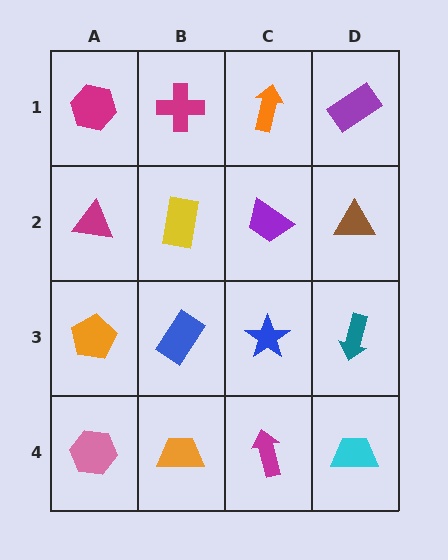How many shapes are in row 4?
4 shapes.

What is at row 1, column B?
A magenta cross.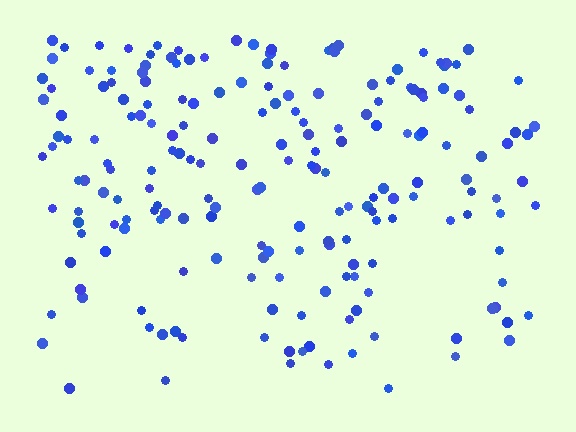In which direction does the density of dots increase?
From bottom to top, with the top side densest.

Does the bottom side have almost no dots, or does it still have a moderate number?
Still a moderate number, just noticeably fewer than the top.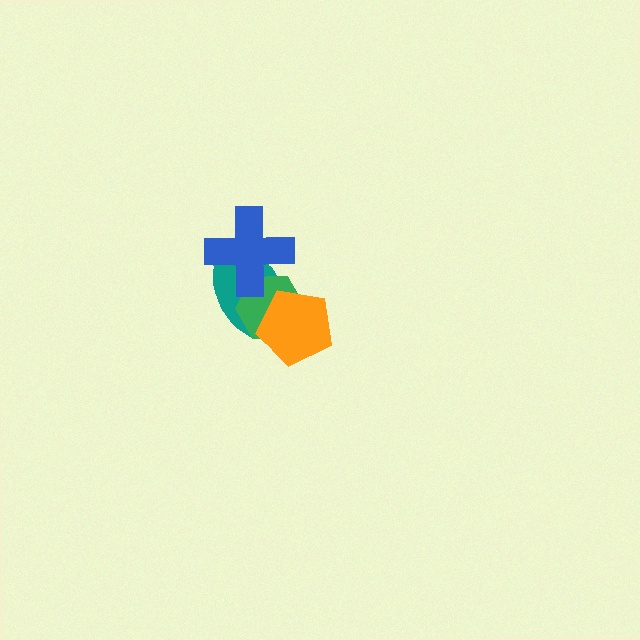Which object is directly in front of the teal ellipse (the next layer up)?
The green hexagon is directly in front of the teal ellipse.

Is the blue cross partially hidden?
No, no other shape covers it.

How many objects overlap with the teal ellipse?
3 objects overlap with the teal ellipse.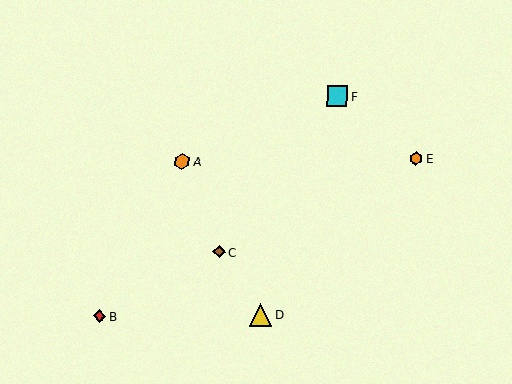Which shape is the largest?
The yellow triangle (labeled D) is the largest.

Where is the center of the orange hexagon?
The center of the orange hexagon is at (416, 158).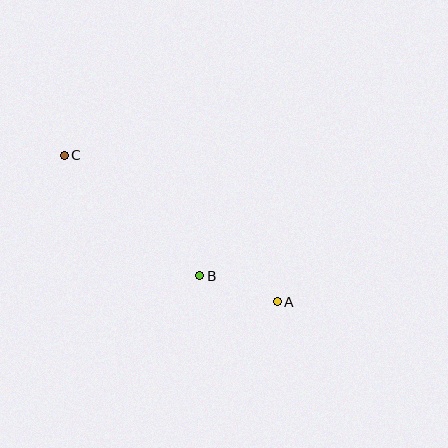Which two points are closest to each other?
Points A and B are closest to each other.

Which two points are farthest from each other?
Points A and C are farthest from each other.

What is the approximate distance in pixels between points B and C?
The distance between B and C is approximately 181 pixels.